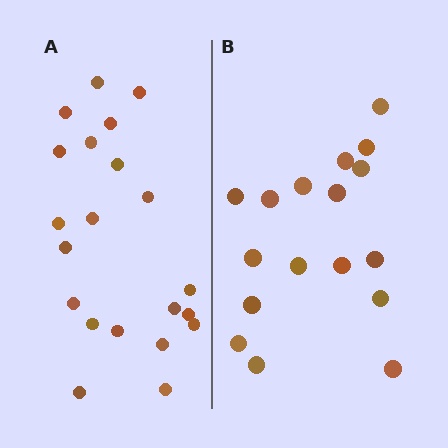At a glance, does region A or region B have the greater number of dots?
Region A (the left region) has more dots.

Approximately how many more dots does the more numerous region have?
Region A has about 4 more dots than region B.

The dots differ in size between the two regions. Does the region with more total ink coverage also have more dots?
No. Region B has more total ink coverage because its dots are larger, but region A actually contains more individual dots. Total area can be misleading — the number of items is what matters here.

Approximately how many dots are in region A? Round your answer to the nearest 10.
About 20 dots. (The exact count is 21, which rounds to 20.)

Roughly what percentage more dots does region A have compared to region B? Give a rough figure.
About 25% more.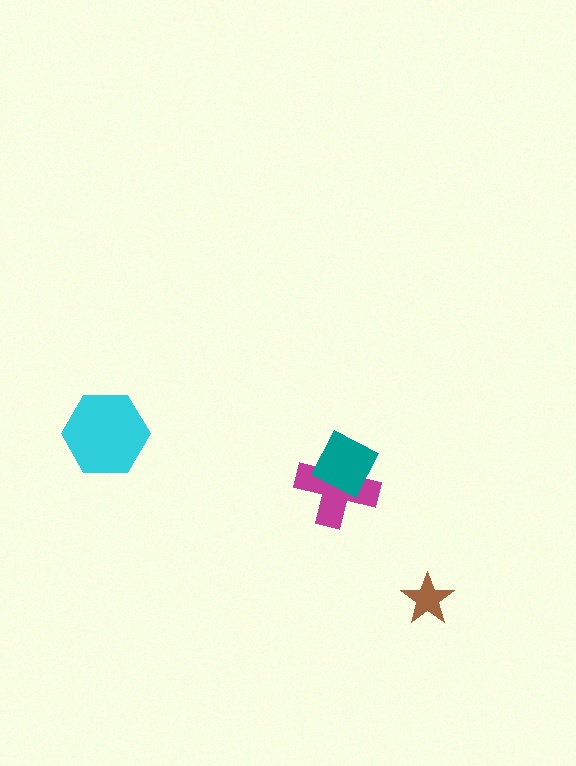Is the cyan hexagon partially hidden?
No, no other shape covers it.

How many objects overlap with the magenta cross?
1 object overlaps with the magenta cross.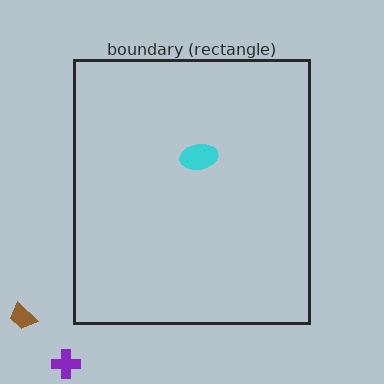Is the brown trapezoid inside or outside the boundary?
Outside.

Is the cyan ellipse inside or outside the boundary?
Inside.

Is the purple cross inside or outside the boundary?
Outside.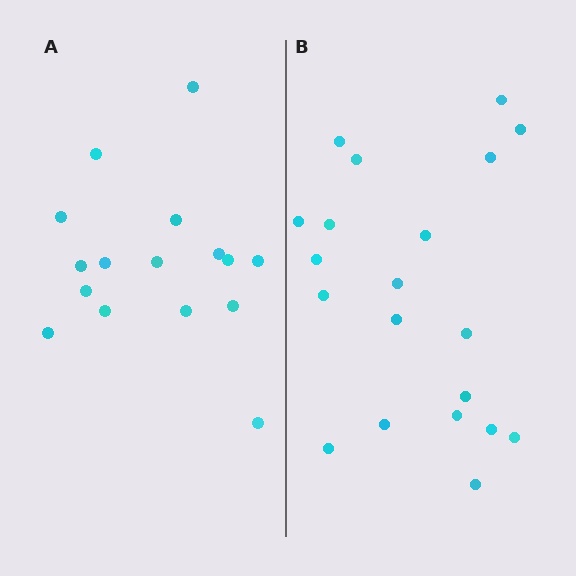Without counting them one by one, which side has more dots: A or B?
Region B (the right region) has more dots.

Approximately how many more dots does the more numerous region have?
Region B has about 4 more dots than region A.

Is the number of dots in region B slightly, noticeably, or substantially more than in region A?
Region B has noticeably more, but not dramatically so. The ratio is roughly 1.2 to 1.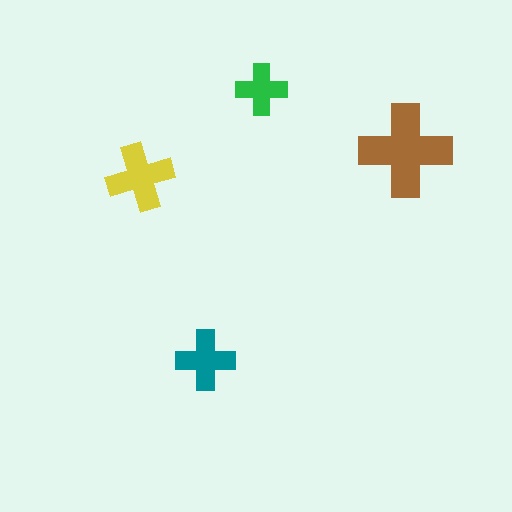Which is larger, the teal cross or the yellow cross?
The yellow one.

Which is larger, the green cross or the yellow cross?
The yellow one.